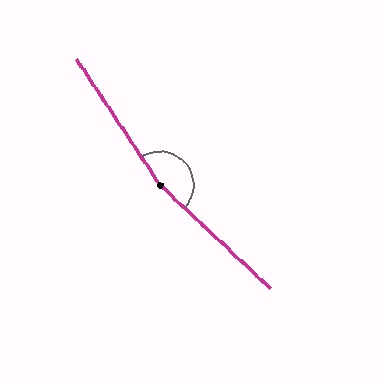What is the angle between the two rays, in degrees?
Approximately 167 degrees.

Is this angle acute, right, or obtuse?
It is obtuse.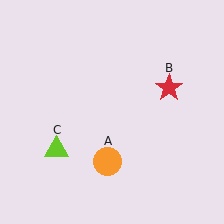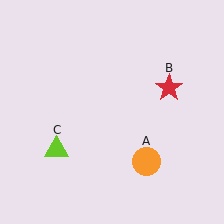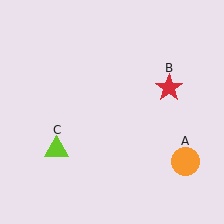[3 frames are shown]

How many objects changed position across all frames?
1 object changed position: orange circle (object A).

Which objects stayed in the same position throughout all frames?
Red star (object B) and lime triangle (object C) remained stationary.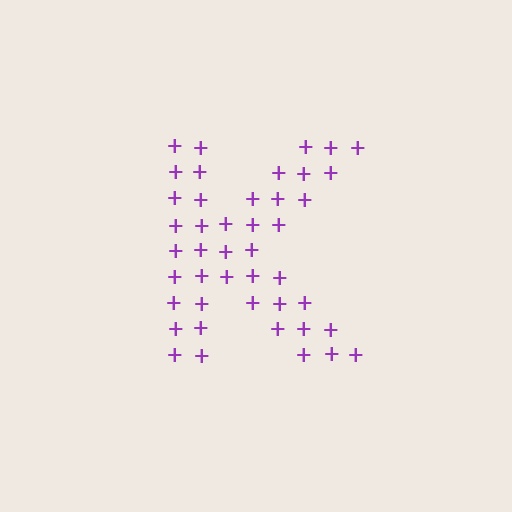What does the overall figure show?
The overall figure shows the letter K.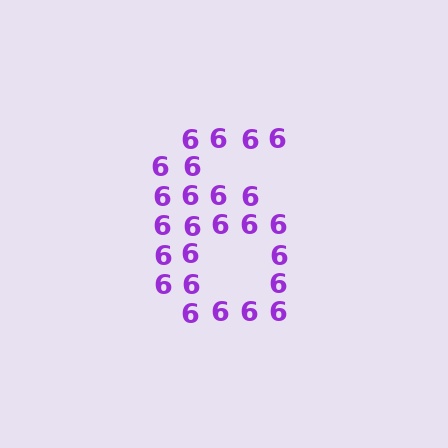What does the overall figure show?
The overall figure shows the digit 6.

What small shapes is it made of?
It is made of small digit 6's.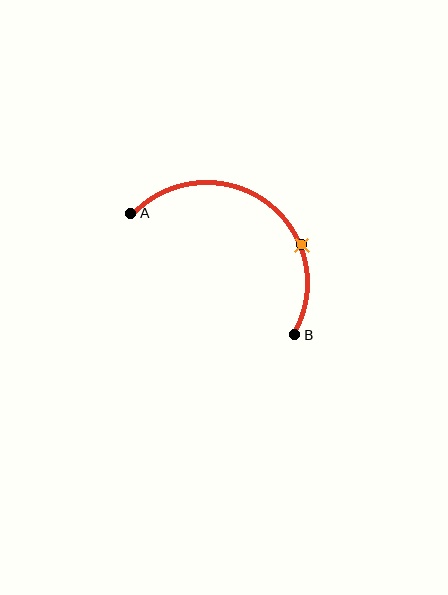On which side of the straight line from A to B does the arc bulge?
The arc bulges above and to the right of the straight line connecting A and B.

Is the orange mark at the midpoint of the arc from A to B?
No. The orange mark lies on the arc but is closer to endpoint B. The arc midpoint would be at the point on the curve equidistant along the arc from both A and B.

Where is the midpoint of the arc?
The arc midpoint is the point on the curve farthest from the straight line joining A and B. It sits above and to the right of that line.